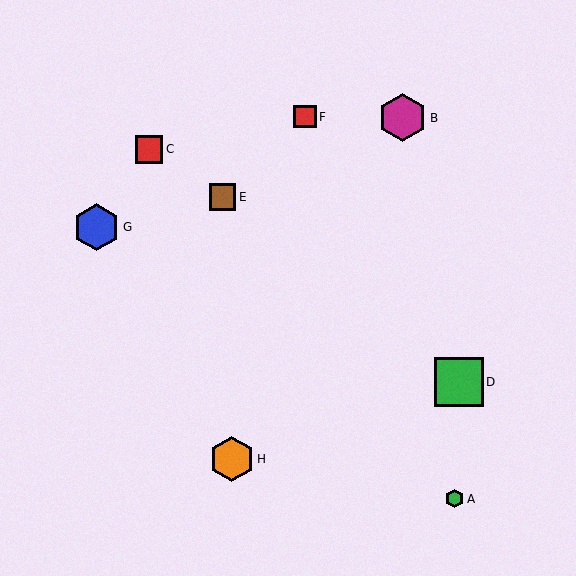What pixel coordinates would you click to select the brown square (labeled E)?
Click at (223, 197) to select the brown square E.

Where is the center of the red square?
The center of the red square is at (305, 117).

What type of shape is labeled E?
Shape E is a brown square.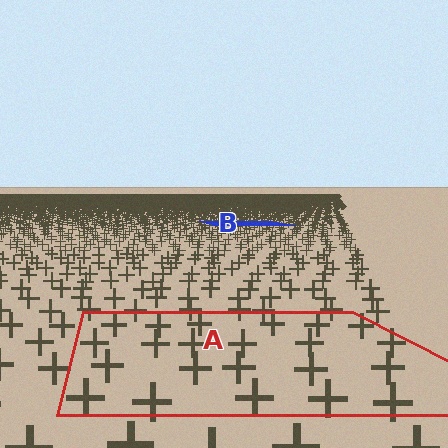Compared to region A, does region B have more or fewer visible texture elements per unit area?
Region B has more texture elements per unit area — they are packed more densely because it is farther away.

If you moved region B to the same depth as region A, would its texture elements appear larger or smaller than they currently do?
They would appear larger. At a closer depth, the same texture elements are projected at a bigger on-screen size.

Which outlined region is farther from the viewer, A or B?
Region B is farther from the viewer — the texture elements inside it appear smaller and more densely packed.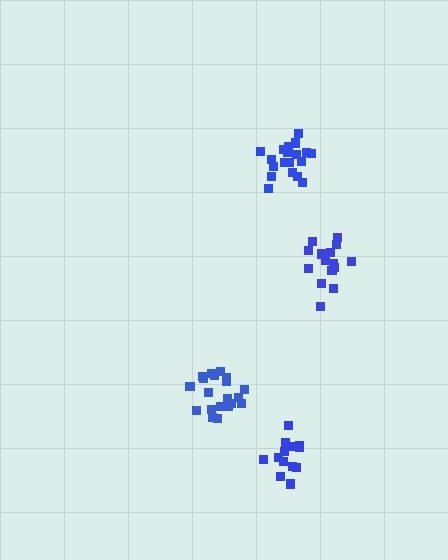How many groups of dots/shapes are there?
There are 4 groups.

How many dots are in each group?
Group 1: 14 dots, Group 2: 20 dots, Group 3: 15 dots, Group 4: 20 dots (69 total).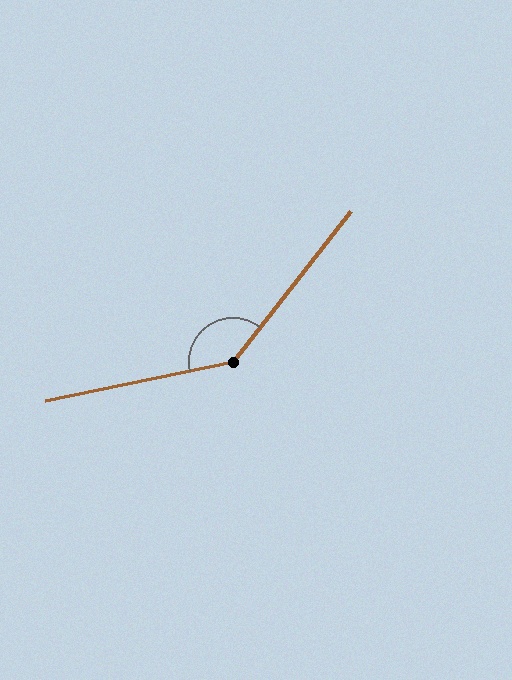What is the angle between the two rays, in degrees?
Approximately 140 degrees.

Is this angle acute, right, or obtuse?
It is obtuse.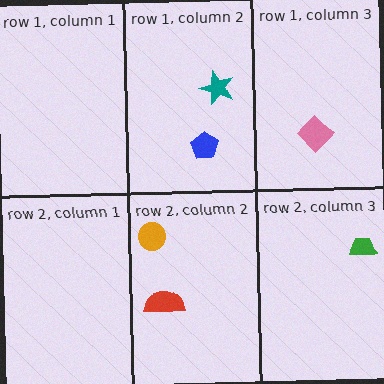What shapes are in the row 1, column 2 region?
The blue pentagon, the teal star.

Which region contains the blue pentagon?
The row 1, column 2 region.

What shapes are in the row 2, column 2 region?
The orange circle, the red semicircle.